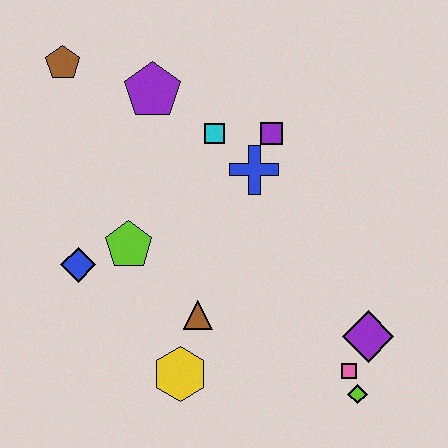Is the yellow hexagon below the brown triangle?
Yes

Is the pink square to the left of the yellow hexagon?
No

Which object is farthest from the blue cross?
The lime diamond is farthest from the blue cross.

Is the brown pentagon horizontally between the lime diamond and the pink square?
No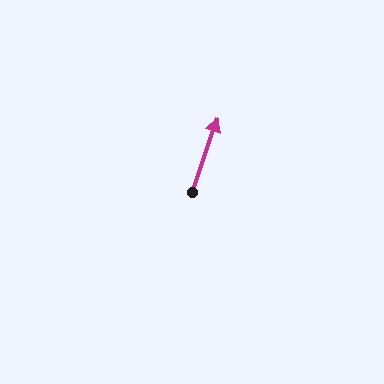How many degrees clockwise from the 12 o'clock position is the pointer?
Approximately 19 degrees.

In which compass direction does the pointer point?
North.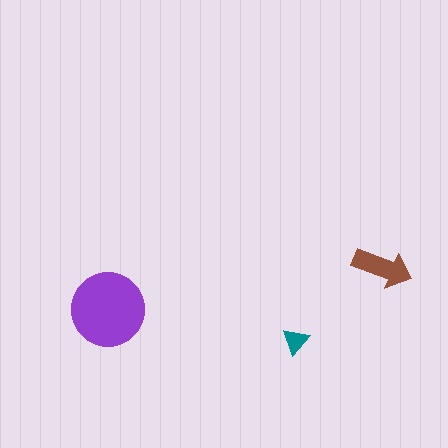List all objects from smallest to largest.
The teal triangle, the brown arrow, the purple circle.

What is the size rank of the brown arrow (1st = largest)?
2nd.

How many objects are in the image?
There are 3 objects in the image.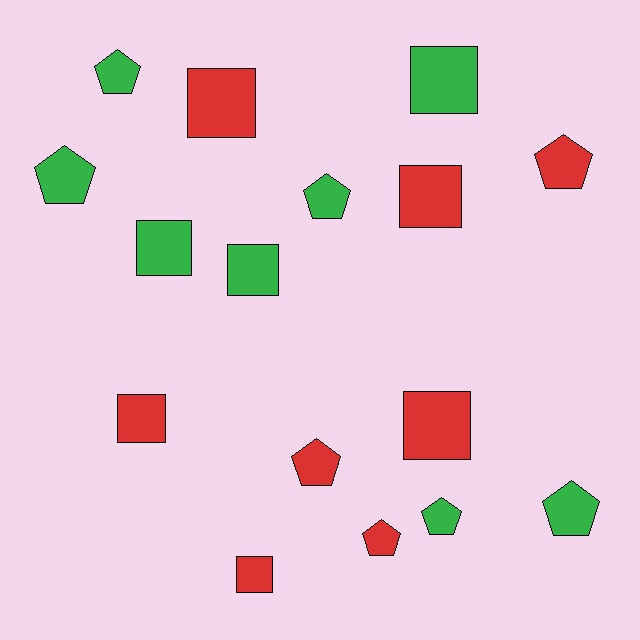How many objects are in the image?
There are 16 objects.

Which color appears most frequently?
Red, with 8 objects.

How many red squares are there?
There are 5 red squares.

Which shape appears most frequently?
Pentagon, with 8 objects.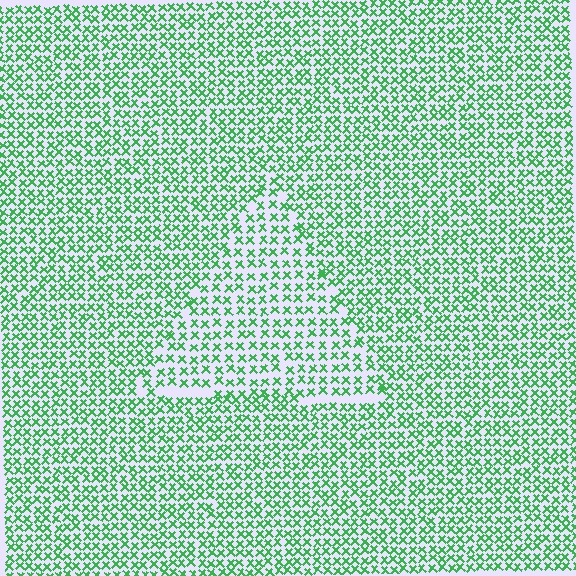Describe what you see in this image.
The image contains small green elements arranged at two different densities. A triangle-shaped region is visible where the elements are less densely packed than the surrounding area.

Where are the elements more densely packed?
The elements are more densely packed outside the triangle boundary.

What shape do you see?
I see a triangle.